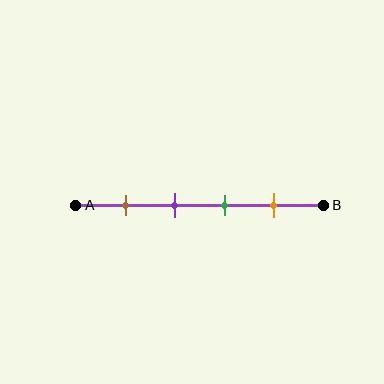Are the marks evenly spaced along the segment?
Yes, the marks are approximately evenly spaced.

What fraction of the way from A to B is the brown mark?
The brown mark is approximately 20% (0.2) of the way from A to B.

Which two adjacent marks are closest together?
The purple and green marks are the closest adjacent pair.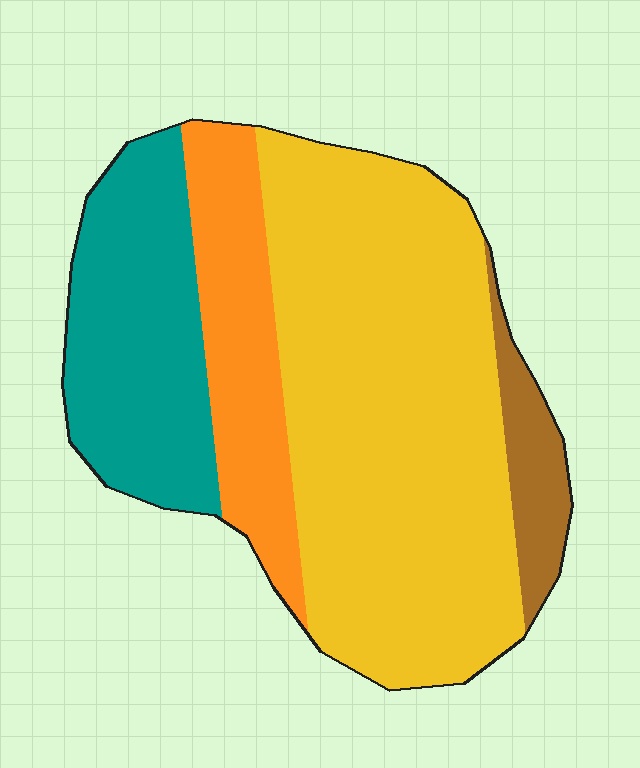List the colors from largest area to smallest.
From largest to smallest: yellow, teal, orange, brown.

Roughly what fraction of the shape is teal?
Teal covers about 20% of the shape.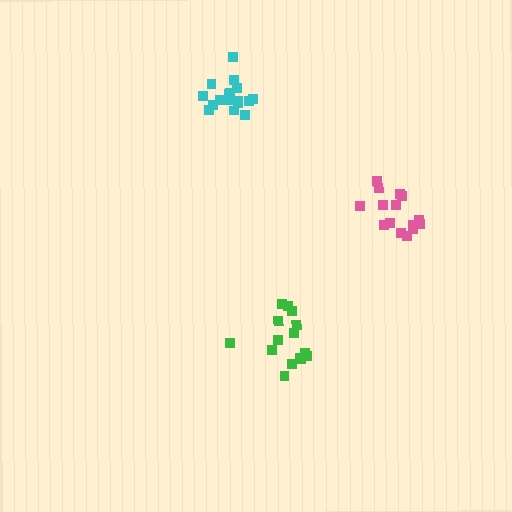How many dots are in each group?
Group 1: 15 dots, Group 2: 15 dots, Group 3: 18 dots (48 total).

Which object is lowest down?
The green cluster is bottommost.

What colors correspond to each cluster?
The clusters are colored: pink, green, cyan.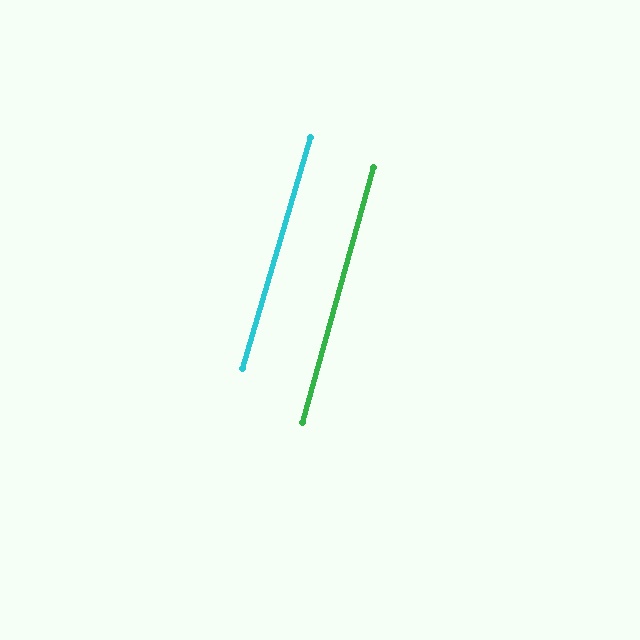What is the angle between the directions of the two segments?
Approximately 1 degree.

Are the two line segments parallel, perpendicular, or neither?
Parallel — their directions differ by only 1.1°.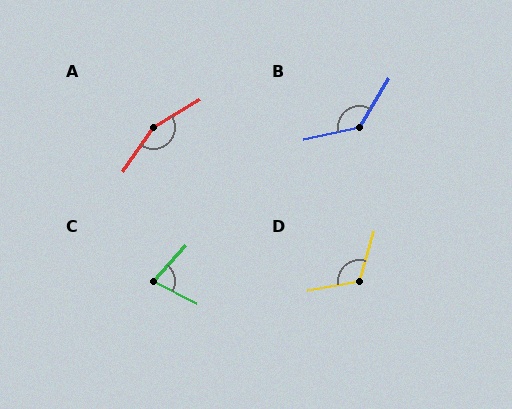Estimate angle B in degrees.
Approximately 133 degrees.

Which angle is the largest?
A, at approximately 155 degrees.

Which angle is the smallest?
C, at approximately 75 degrees.